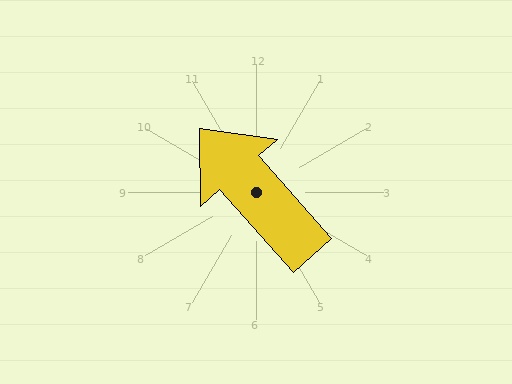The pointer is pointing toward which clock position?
Roughly 11 o'clock.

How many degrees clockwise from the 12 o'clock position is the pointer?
Approximately 318 degrees.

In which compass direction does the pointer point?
Northwest.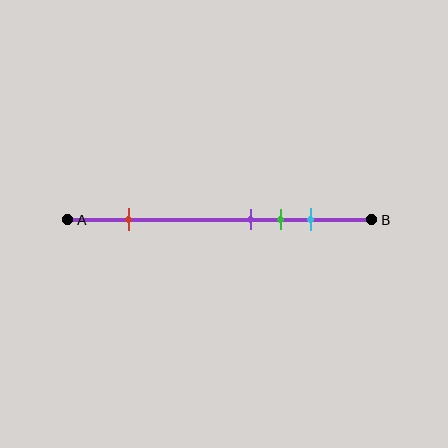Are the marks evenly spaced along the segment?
No, the marks are not evenly spaced.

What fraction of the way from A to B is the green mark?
The green mark is approximately 70% (0.7) of the way from A to B.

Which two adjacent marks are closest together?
The purple and green marks are the closest adjacent pair.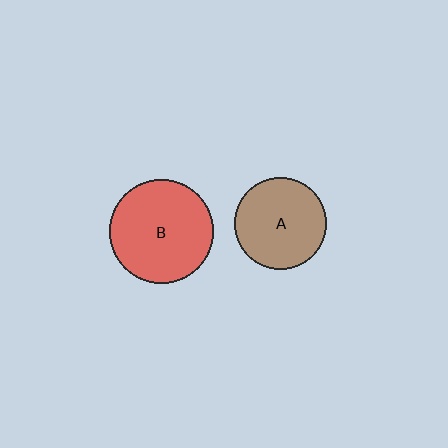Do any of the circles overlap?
No, none of the circles overlap.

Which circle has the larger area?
Circle B (red).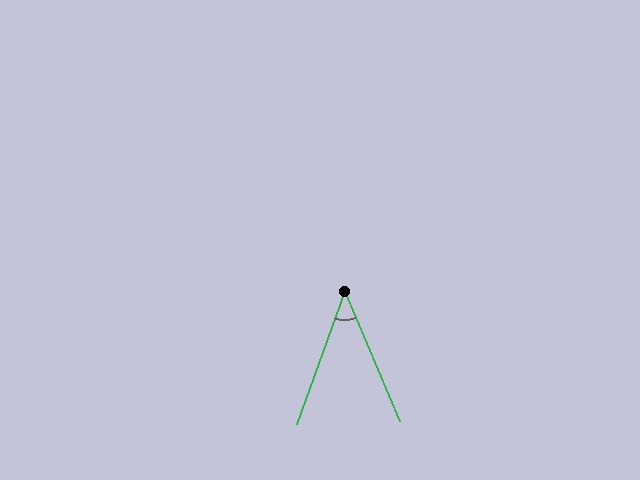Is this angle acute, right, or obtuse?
It is acute.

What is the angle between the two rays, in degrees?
Approximately 43 degrees.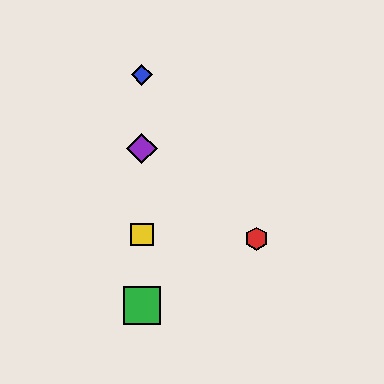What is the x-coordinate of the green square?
The green square is at x≈142.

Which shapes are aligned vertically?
The blue diamond, the green square, the yellow square, the purple diamond are aligned vertically.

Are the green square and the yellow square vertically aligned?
Yes, both are at x≈142.